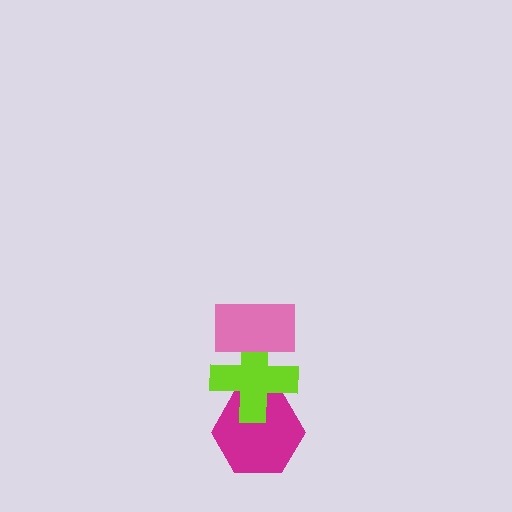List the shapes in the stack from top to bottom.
From top to bottom: the pink rectangle, the lime cross, the magenta hexagon.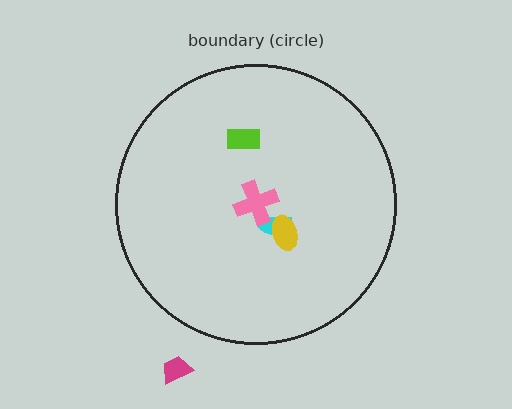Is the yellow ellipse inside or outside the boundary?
Inside.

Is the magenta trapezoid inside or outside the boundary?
Outside.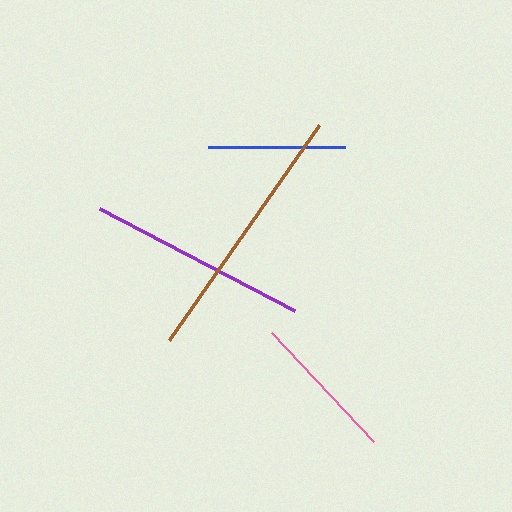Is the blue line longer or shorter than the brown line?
The brown line is longer than the blue line.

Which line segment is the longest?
The brown line is the longest at approximately 263 pixels.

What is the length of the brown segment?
The brown segment is approximately 263 pixels long.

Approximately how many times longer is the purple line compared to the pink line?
The purple line is approximately 1.5 times the length of the pink line.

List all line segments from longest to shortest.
From longest to shortest: brown, purple, pink, blue.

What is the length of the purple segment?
The purple segment is approximately 220 pixels long.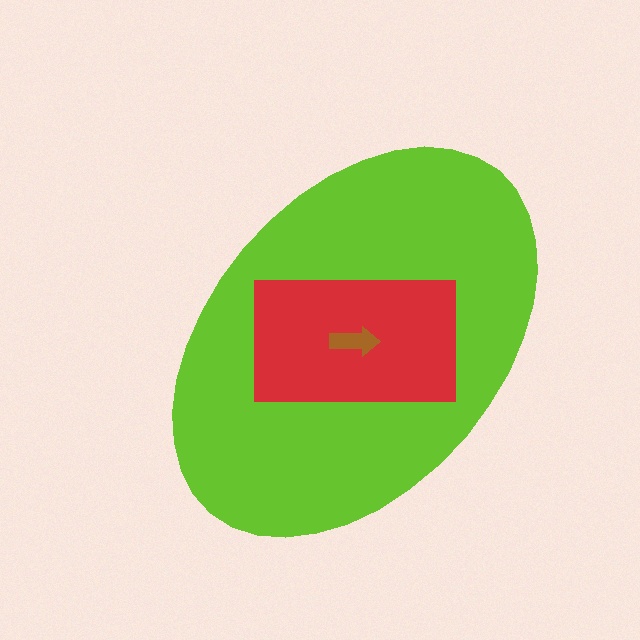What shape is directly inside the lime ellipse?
The red rectangle.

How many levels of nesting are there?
3.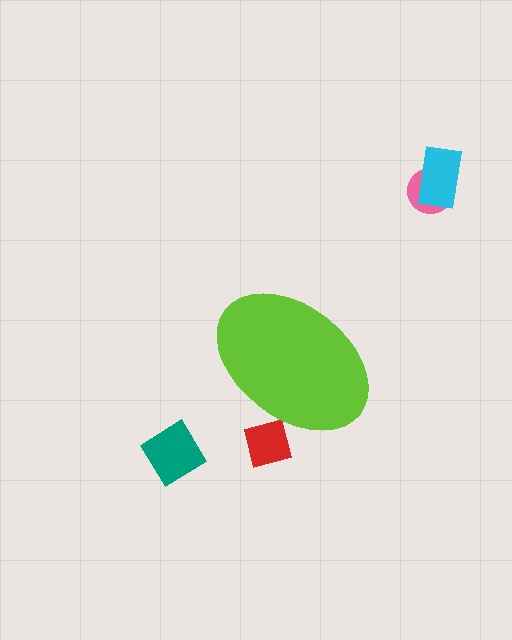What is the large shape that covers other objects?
A lime ellipse.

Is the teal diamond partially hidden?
No, the teal diamond is fully visible.